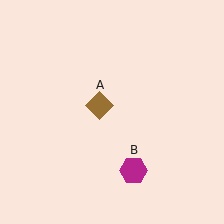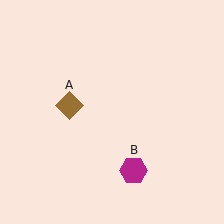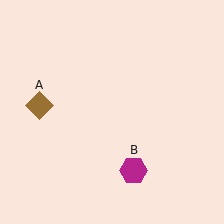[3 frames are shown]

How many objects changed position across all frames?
1 object changed position: brown diamond (object A).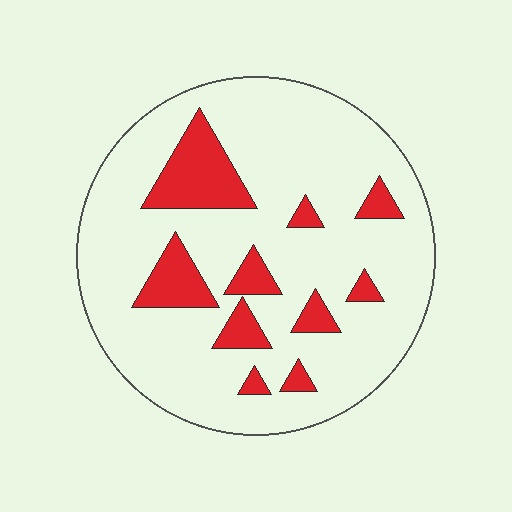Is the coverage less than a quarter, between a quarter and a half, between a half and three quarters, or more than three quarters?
Less than a quarter.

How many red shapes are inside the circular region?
10.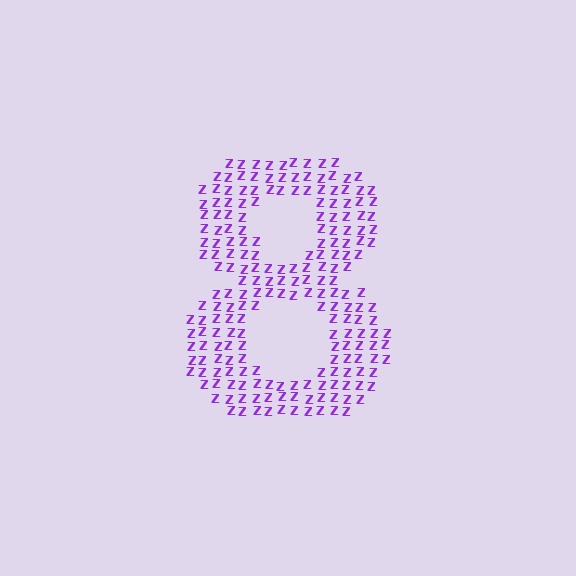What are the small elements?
The small elements are letter Z's.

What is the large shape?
The large shape is the digit 8.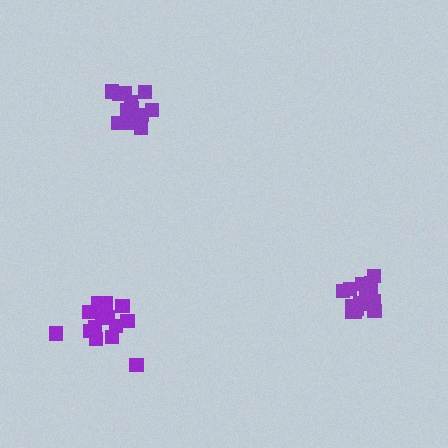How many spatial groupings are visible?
There are 3 spatial groupings.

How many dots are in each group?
Group 1: 14 dots, Group 2: 13 dots, Group 3: 15 dots (42 total).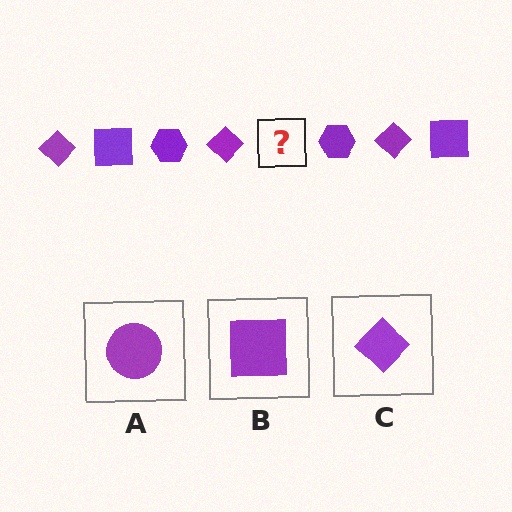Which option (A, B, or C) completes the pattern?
B.